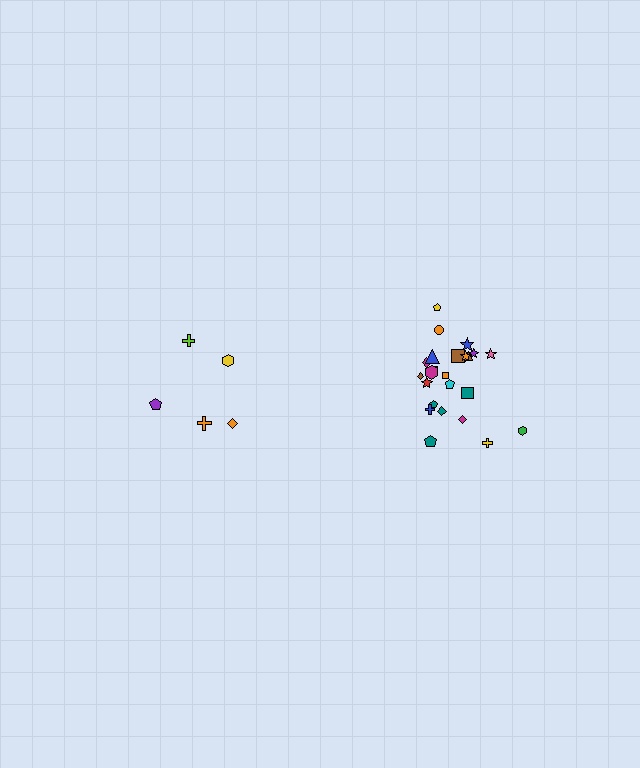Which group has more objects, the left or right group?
The right group.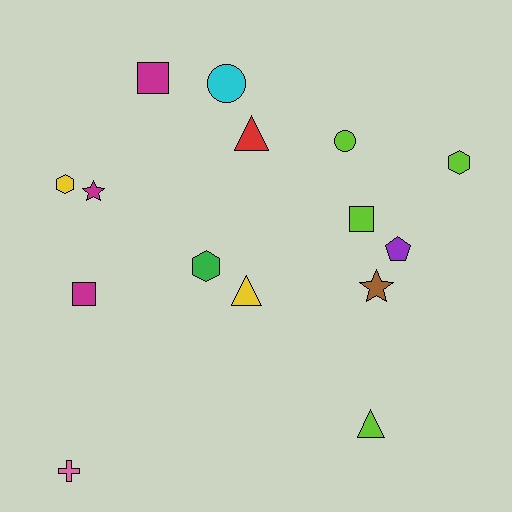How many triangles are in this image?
There are 3 triangles.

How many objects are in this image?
There are 15 objects.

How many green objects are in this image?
There is 1 green object.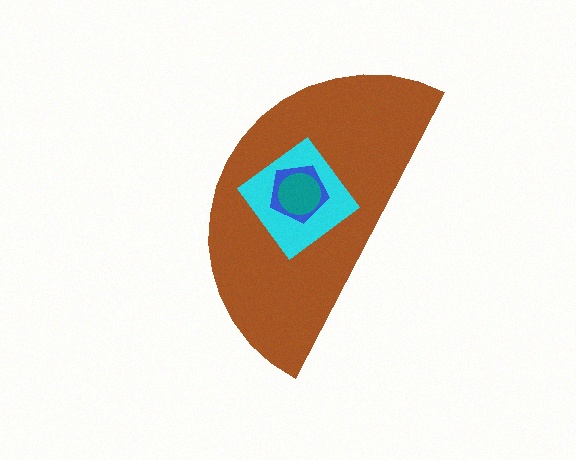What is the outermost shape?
The brown semicircle.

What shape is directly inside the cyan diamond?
The blue pentagon.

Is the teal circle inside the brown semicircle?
Yes.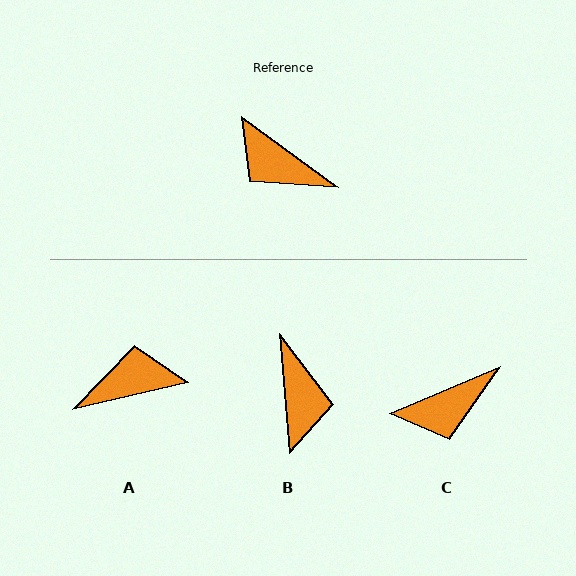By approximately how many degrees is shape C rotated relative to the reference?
Approximately 59 degrees counter-clockwise.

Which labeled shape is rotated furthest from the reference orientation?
B, about 131 degrees away.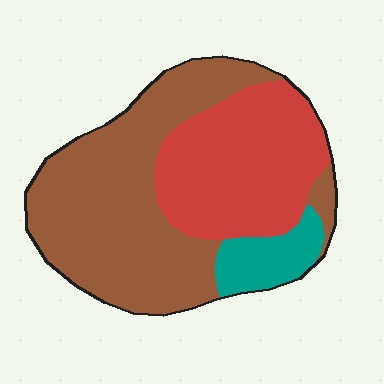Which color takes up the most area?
Brown, at roughly 55%.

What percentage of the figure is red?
Red covers roughly 35% of the figure.